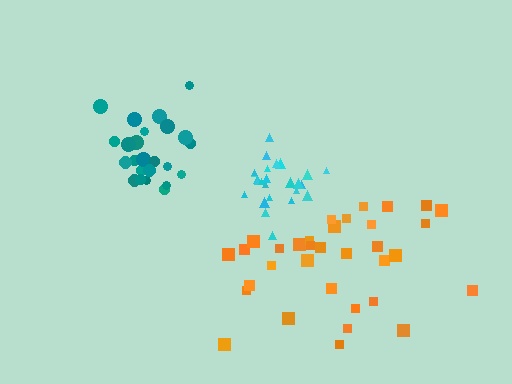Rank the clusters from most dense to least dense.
cyan, teal, orange.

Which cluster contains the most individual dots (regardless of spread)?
Orange (34).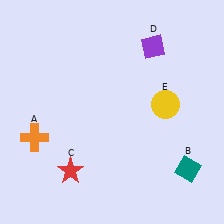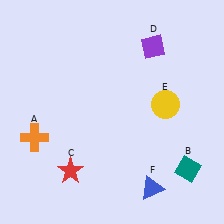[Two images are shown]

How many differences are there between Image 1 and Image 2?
There is 1 difference between the two images.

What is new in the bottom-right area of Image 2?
A blue triangle (F) was added in the bottom-right area of Image 2.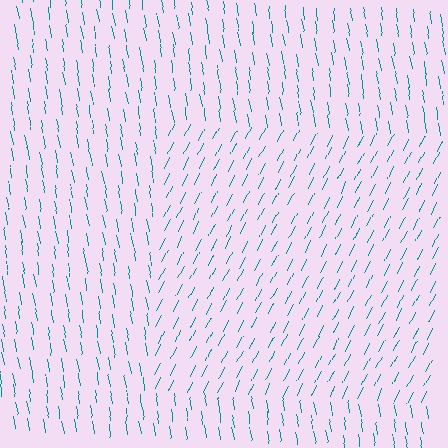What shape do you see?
I see a rectangle.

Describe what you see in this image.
The image is filled with small teal line segments. A rectangle region in the image has lines oriented differently from the surrounding lines, creating a visible texture boundary.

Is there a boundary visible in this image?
Yes, there is a texture boundary formed by a change in line orientation.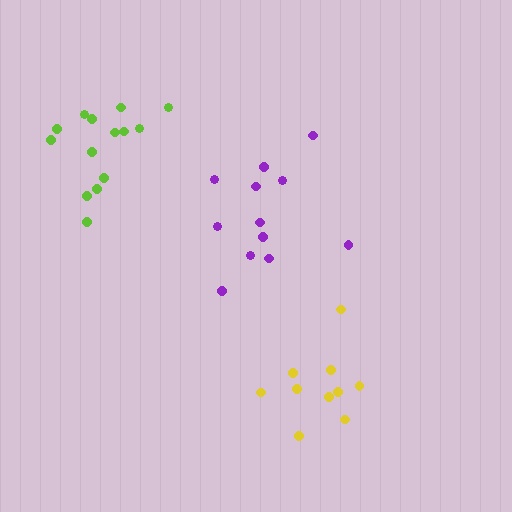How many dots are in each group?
Group 1: 12 dots, Group 2: 10 dots, Group 3: 14 dots (36 total).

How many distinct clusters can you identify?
There are 3 distinct clusters.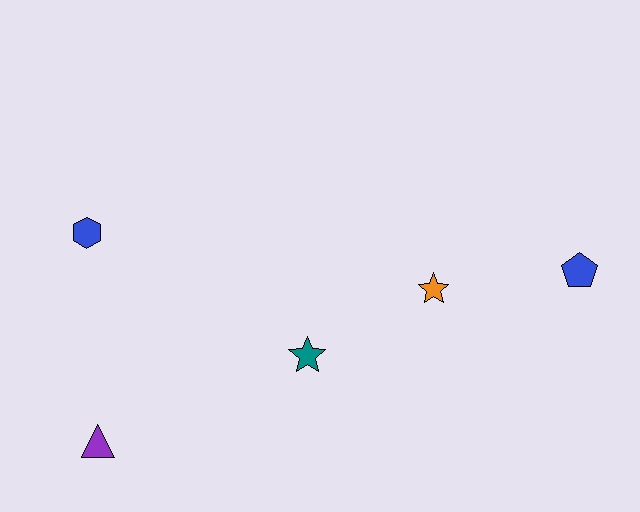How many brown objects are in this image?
There are no brown objects.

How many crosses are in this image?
There are no crosses.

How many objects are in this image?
There are 5 objects.